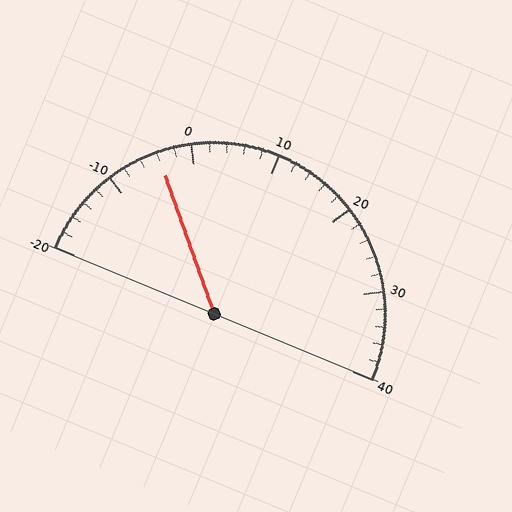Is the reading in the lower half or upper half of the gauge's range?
The reading is in the lower half of the range (-20 to 40).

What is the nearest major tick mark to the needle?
The nearest major tick mark is 0.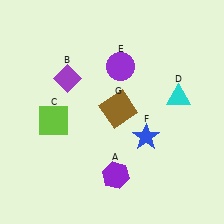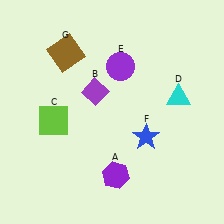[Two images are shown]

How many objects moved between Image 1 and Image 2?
2 objects moved between the two images.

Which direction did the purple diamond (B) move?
The purple diamond (B) moved right.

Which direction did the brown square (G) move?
The brown square (G) moved up.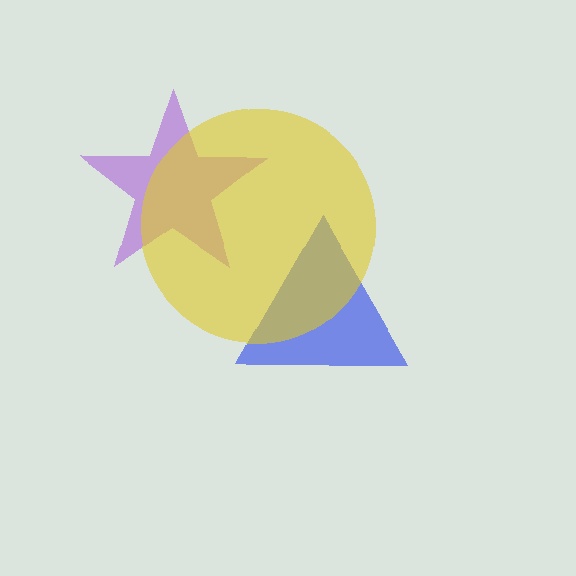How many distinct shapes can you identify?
There are 3 distinct shapes: a purple star, a blue triangle, a yellow circle.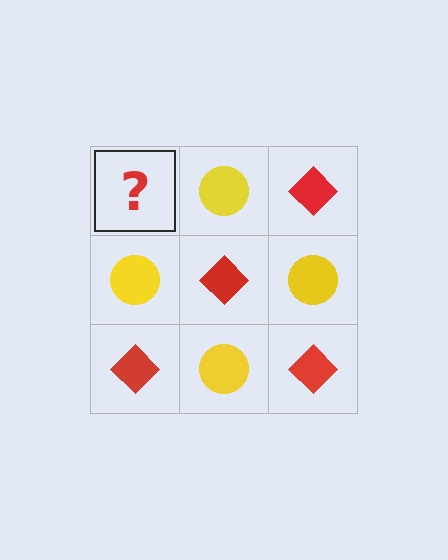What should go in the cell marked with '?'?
The missing cell should contain a red diamond.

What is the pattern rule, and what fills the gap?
The rule is that it alternates red diamond and yellow circle in a checkerboard pattern. The gap should be filled with a red diamond.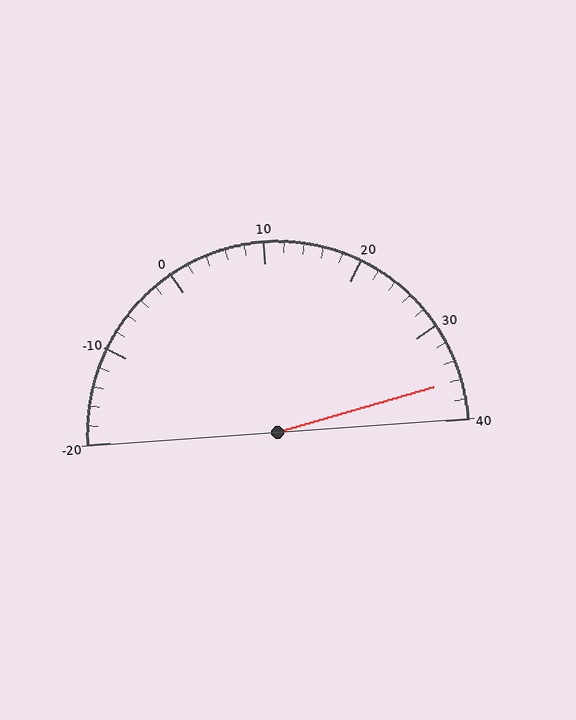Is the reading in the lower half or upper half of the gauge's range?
The reading is in the upper half of the range (-20 to 40).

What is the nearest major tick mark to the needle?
The nearest major tick mark is 40.